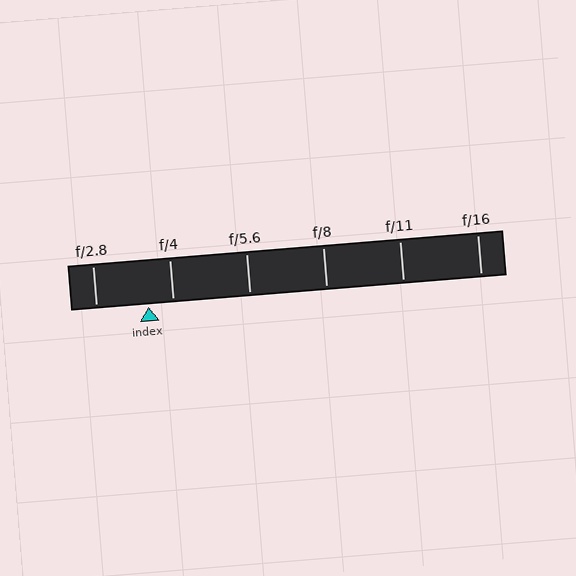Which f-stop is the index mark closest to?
The index mark is closest to f/4.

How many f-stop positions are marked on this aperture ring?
There are 6 f-stop positions marked.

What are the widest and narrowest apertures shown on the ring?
The widest aperture shown is f/2.8 and the narrowest is f/16.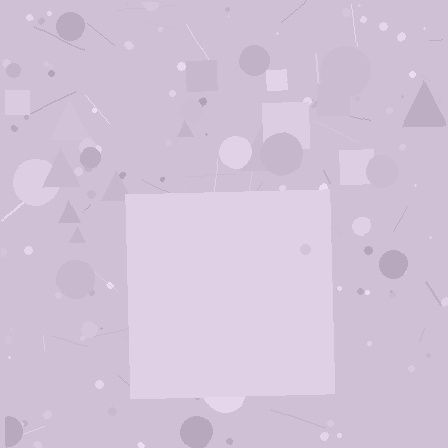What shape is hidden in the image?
A square is hidden in the image.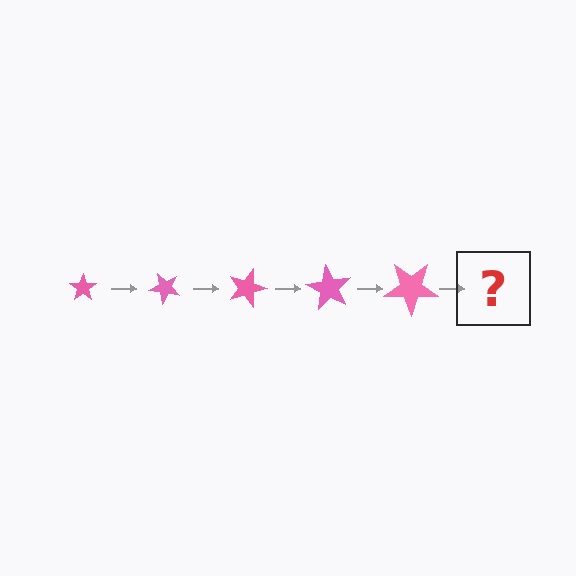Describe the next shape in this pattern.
It should be a star, larger than the previous one and rotated 225 degrees from the start.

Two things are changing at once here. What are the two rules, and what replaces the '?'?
The two rules are that the star grows larger each step and it rotates 45 degrees each step. The '?' should be a star, larger than the previous one and rotated 225 degrees from the start.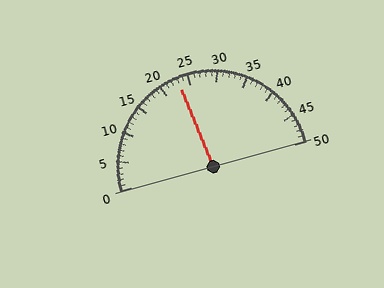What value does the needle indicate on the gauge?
The needle indicates approximately 23.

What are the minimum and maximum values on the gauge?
The gauge ranges from 0 to 50.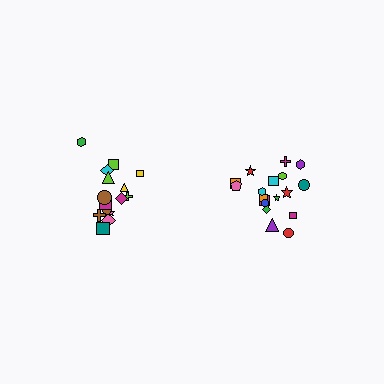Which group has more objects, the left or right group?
The right group.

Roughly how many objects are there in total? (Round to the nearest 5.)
Roughly 35 objects in total.